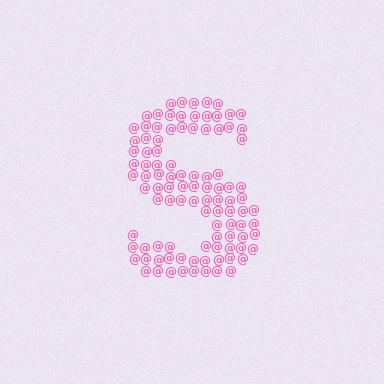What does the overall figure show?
The overall figure shows the letter S.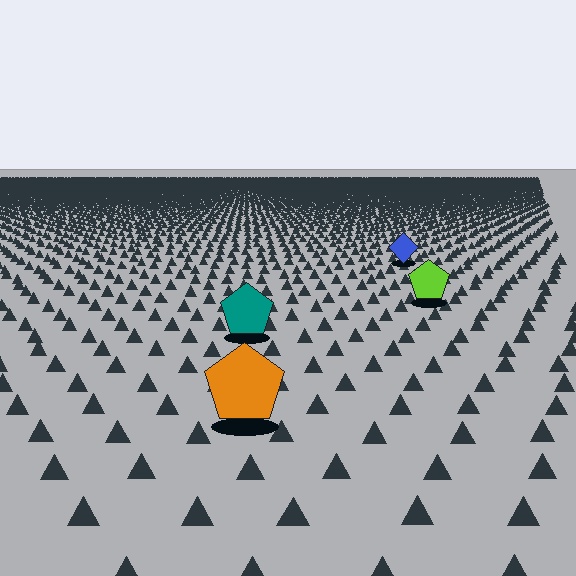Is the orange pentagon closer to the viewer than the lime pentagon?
Yes. The orange pentagon is closer — you can tell from the texture gradient: the ground texture is coarser near it.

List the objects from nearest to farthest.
From nearest to farthest: the orange pentagon, the teal pentagon, the lime pentagon, the blue diamond.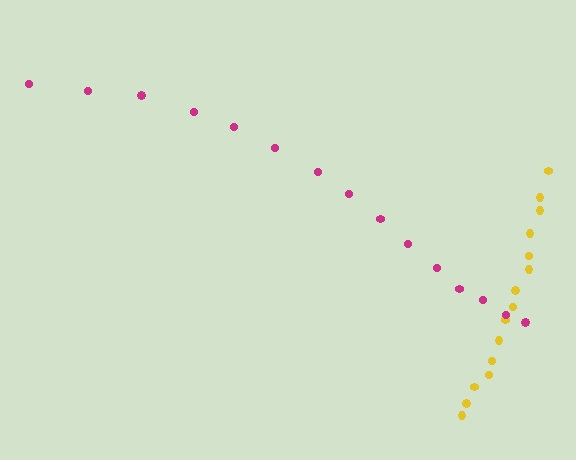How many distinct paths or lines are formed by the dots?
There are 2 distinct paths.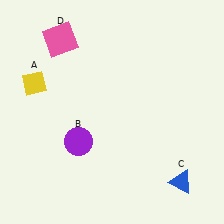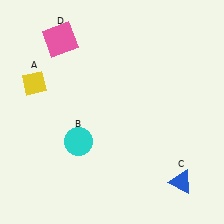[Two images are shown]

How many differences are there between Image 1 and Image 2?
There is 1 difference between the two images.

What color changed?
The circle (B) changed from purple in Image 1 to cyan in Image 2.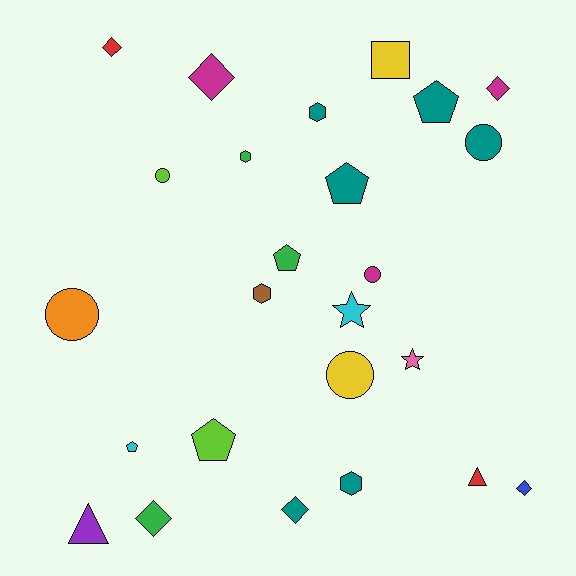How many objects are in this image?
There are 25 objects.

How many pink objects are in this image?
There is 1 pink object.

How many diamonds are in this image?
There are 6 diamonds.